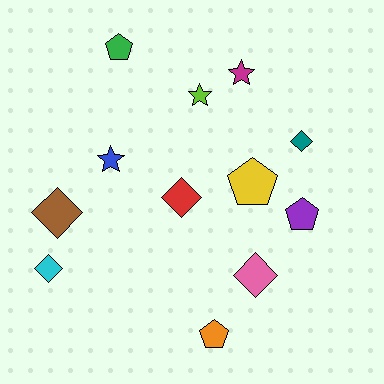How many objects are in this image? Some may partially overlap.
There are 12 objects.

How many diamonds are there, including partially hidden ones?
There are 5 diamonds.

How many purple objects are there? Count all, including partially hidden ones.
There is 1 purple object.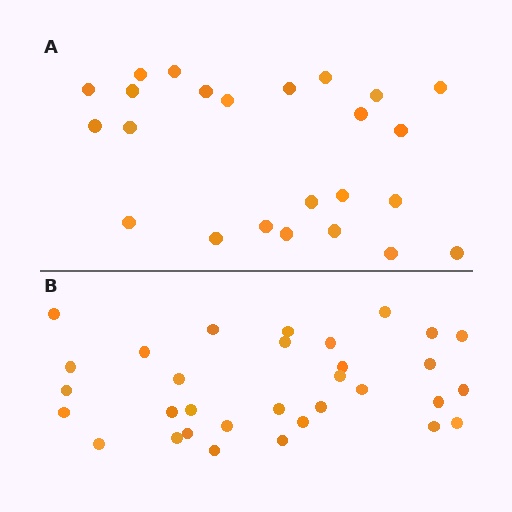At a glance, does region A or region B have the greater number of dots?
Region B (the bottom region) has more dots.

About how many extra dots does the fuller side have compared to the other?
Region B has roughly 8 or so more dots than region A.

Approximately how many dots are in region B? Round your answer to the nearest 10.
About 30 dots. (The exact count is 32, which rounds to 30.)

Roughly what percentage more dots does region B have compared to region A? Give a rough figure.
About 35% more.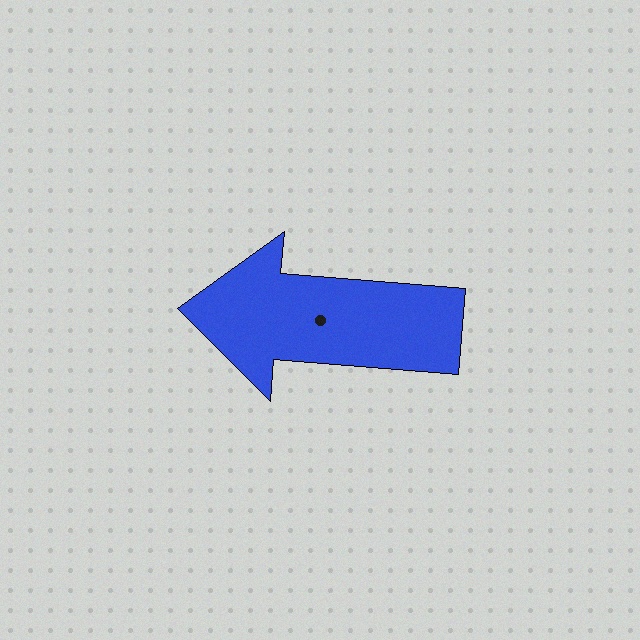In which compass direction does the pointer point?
West.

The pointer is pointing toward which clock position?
Roughly 9 o'clock.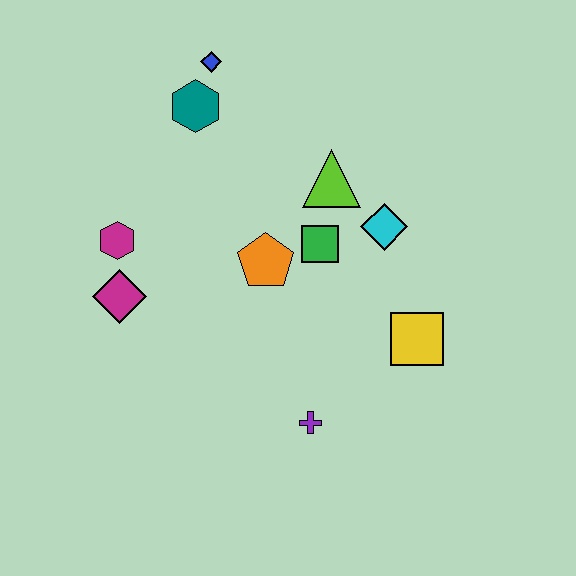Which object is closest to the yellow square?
The cyan diamond is closest to the yellow square.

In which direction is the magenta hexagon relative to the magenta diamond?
The magenta hexagon is above the magenta diamond.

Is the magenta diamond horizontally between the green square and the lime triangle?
No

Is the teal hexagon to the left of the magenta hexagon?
No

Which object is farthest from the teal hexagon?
The purple cross is farthest from the teal hexagon.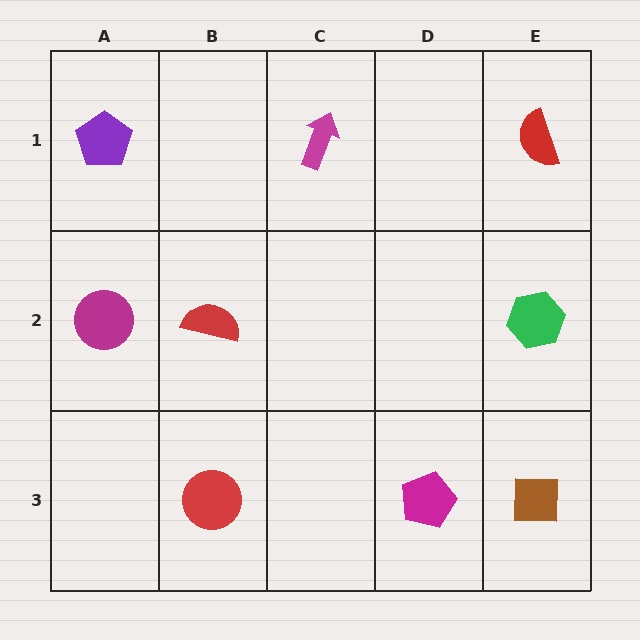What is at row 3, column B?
A red circle.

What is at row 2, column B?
A red semicircle.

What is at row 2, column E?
A green hexagon.